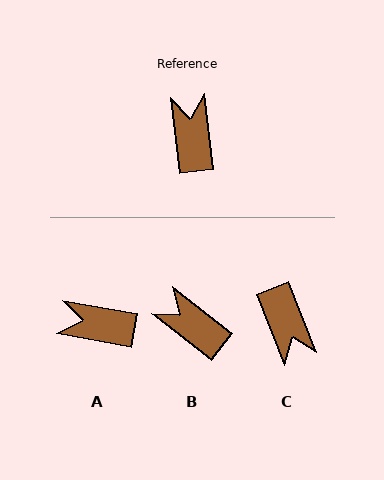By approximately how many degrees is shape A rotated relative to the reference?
Approximately 73 degrees counter-clockwise.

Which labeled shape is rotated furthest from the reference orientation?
C, about 165 degrees away.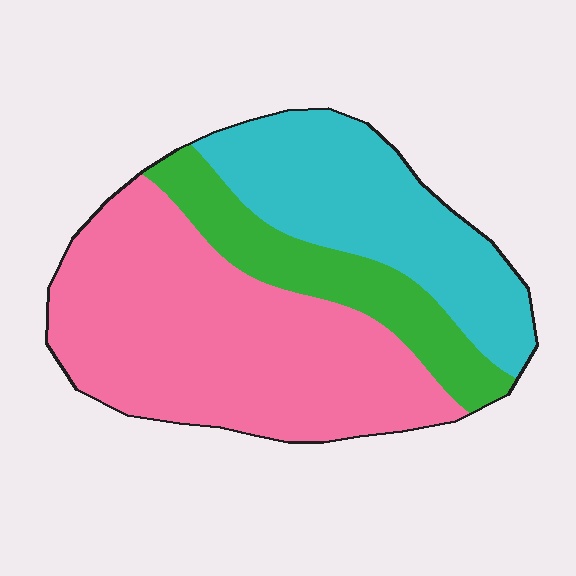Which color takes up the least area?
Green, at roughly 20%.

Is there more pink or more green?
Pink.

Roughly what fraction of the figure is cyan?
Cyan takes up about one third (1/3) of the figure.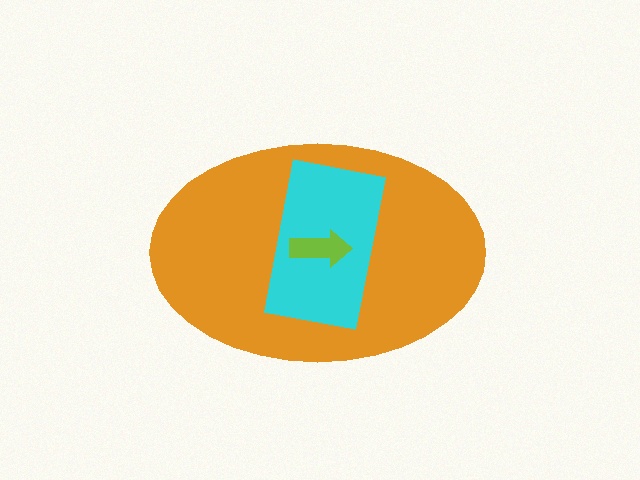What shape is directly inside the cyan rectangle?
The lime arrow.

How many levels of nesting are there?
3.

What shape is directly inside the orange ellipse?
The cyan rectangle.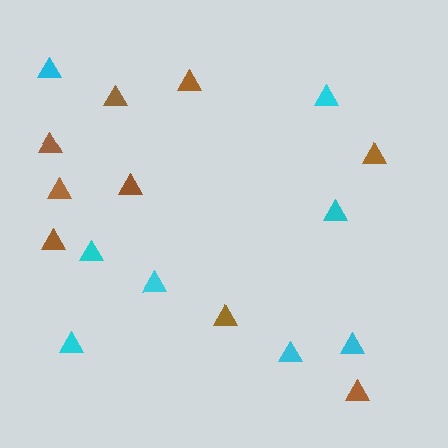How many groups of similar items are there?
There are 2 groups: one group of brown triangles (9) and one group of cyan triangles (8).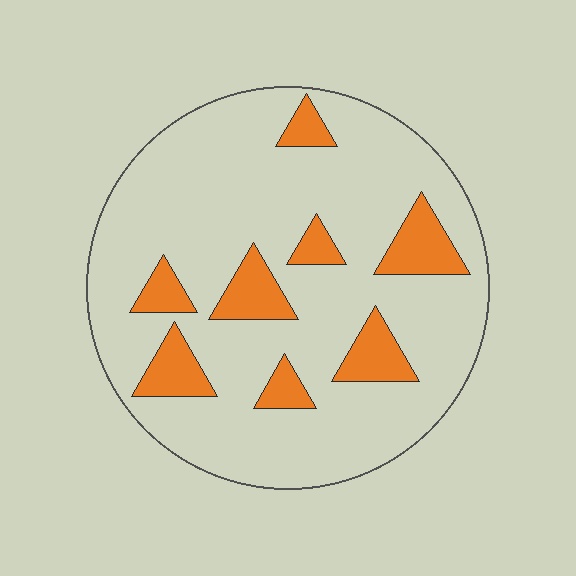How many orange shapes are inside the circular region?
8.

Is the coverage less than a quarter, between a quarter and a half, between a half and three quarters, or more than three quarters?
Less than a quarter.